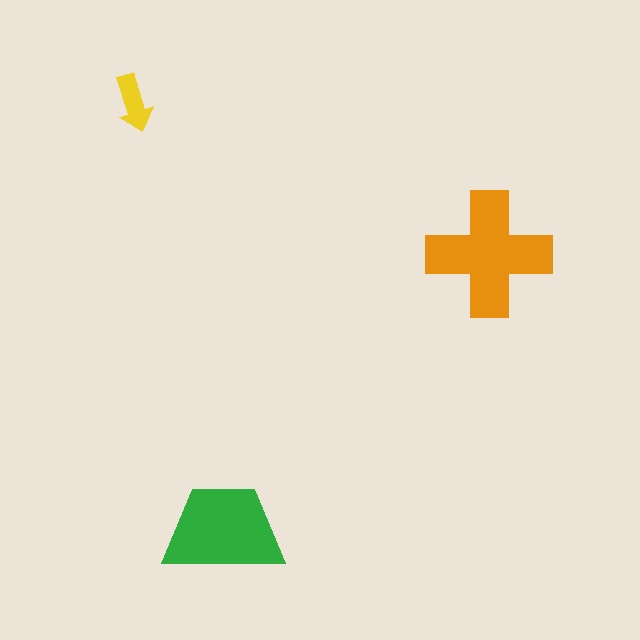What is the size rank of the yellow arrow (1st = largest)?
3rd.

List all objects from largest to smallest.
The orange cross, the green trapezoid, the yellow arrow.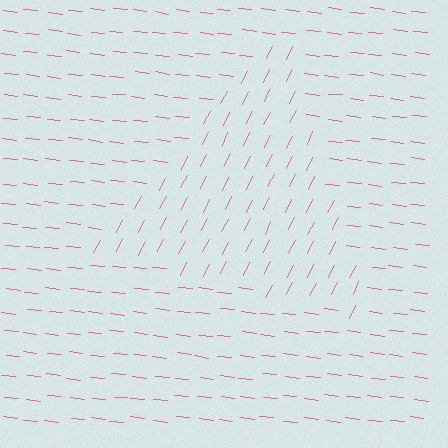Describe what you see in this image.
The image is filled with small pink line segments. A triangle region in the image has lines oriented differently from the surrounding lines, creating a visible texture boundary.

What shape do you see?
I see a triangle.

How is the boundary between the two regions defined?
The boundary is defined purely by a change in line orientation (approximately 69 degrees difference). All lines are the same color and thickness.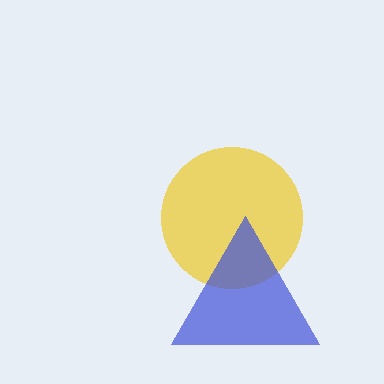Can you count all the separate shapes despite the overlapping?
Yes, there are 2 separate shapes.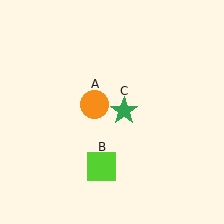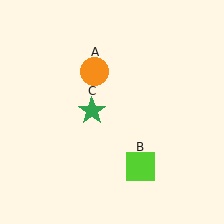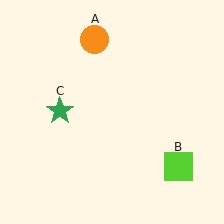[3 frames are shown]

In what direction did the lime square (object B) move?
The lime square (object B) moved right.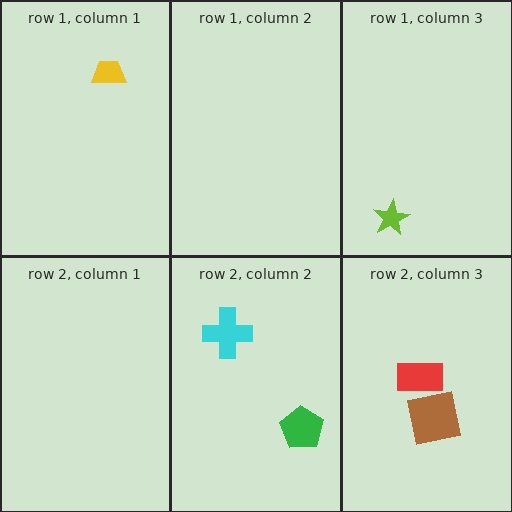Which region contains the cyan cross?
The row 2, column 2 region.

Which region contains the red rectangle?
The row 2, column 3 region.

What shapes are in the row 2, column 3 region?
The red rectangle, the brown square.